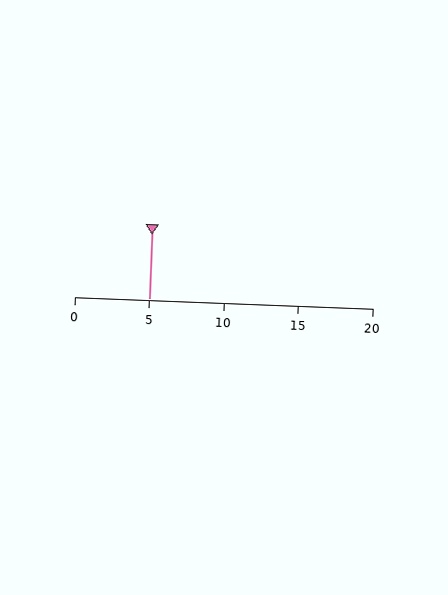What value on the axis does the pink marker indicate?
The marker indicates approximately 5.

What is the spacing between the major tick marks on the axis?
The major ticks are spaced 5 apart.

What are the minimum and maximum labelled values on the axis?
The axis runs from 0 to 20.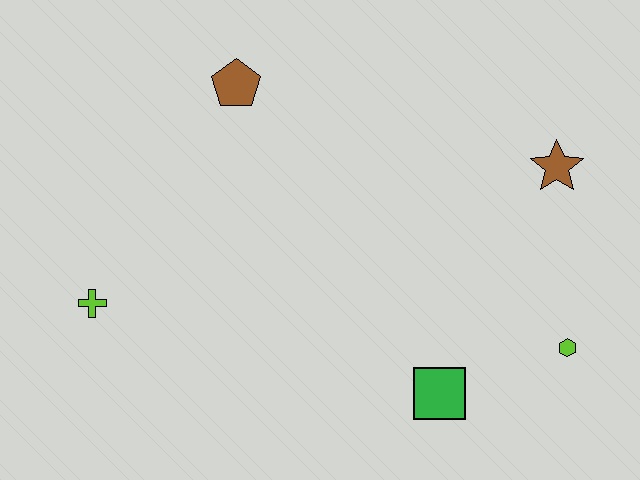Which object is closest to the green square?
The lime hexagon is closest to the green square.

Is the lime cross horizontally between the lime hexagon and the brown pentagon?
No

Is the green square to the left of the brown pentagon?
No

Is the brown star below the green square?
No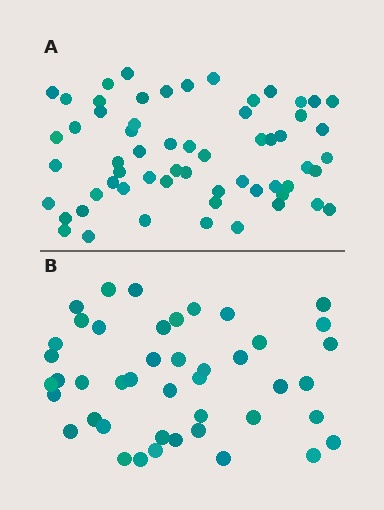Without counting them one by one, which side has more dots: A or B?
Region A (the top region) has more dots.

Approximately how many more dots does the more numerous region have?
Region A has approximately 15 more dots than region B.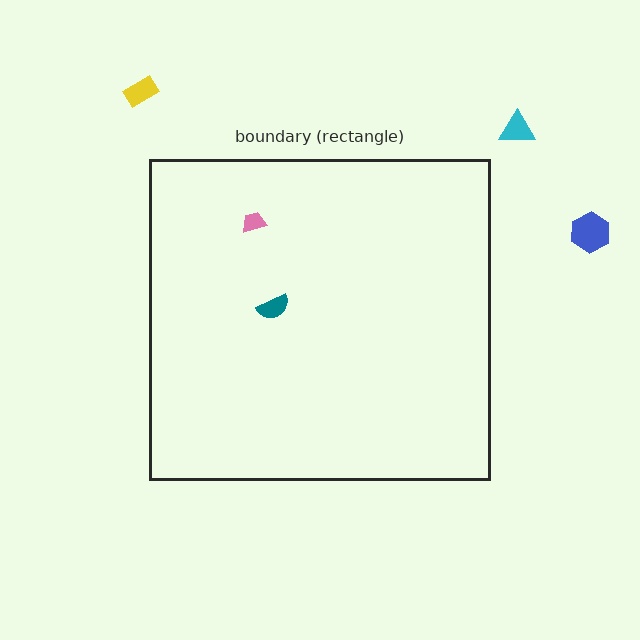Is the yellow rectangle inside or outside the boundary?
Outside.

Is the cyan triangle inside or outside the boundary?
Outside.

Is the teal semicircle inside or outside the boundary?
Inside.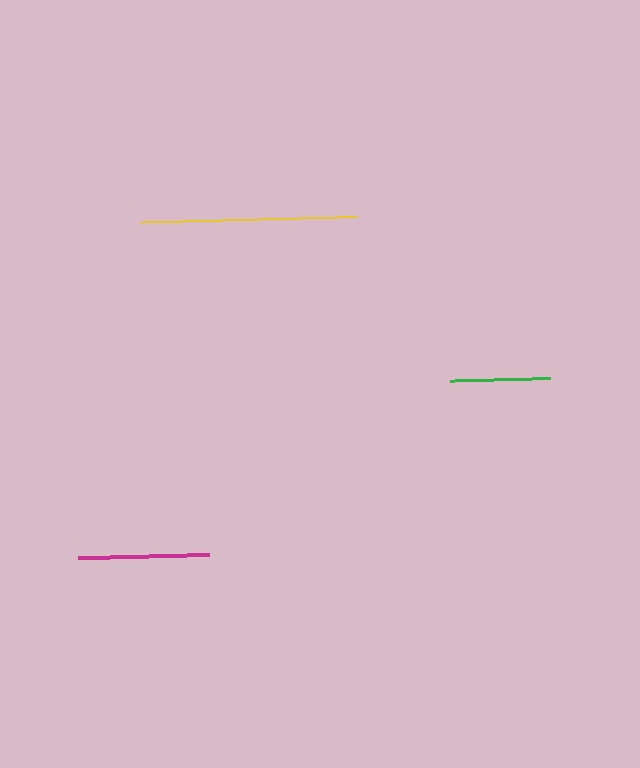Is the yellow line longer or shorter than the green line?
The yellow line is longer than the green line.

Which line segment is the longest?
The yellow line is the longest at approximately 215 pixels.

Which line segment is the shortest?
The green line is the shortest at approximately 100 pixels.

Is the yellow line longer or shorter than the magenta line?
The yellow line is longer than the magenta line.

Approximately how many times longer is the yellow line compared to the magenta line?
The yellow line is approximately 1.6 times the length of the magenta line.